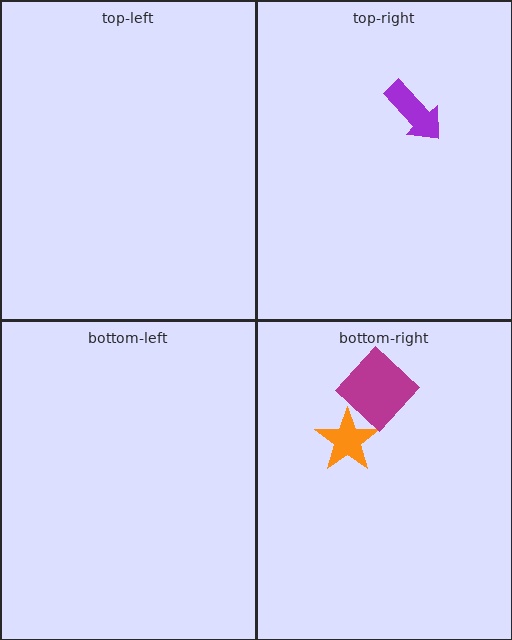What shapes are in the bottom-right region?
The orange star, the magenta diamond.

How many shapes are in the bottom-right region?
2.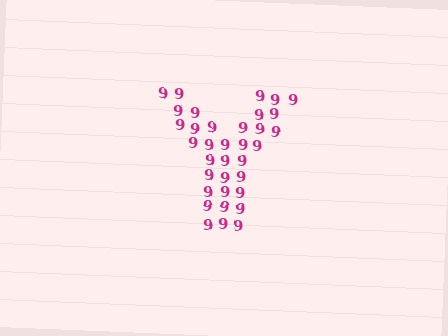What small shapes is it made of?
It is made of small digit 9's.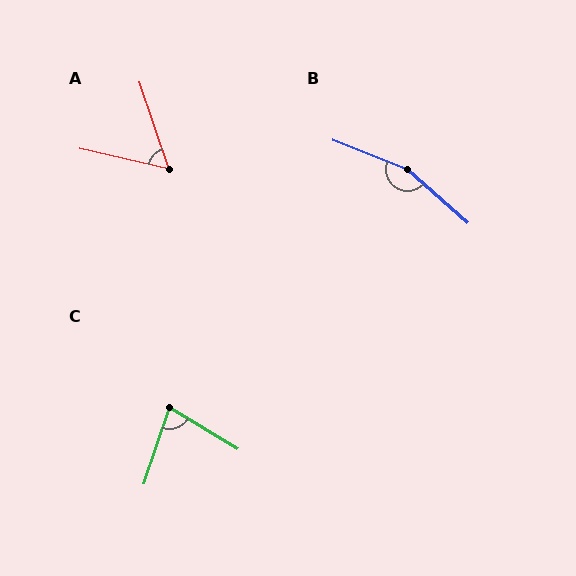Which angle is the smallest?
A, at approximately 58 degrees.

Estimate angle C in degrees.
Approximately 78 degrees.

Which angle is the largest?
B, at approximately 160 degrees.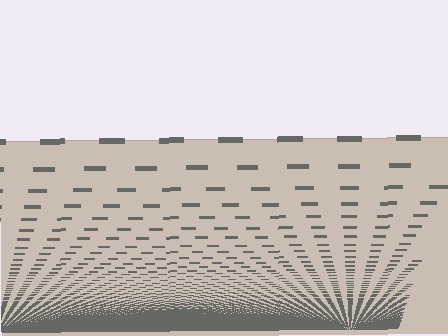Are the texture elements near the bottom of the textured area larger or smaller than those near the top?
Smaller. The gradient is inverted — elements near the bottom are smaller and denser.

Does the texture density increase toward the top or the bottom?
Density increases toward the bottom.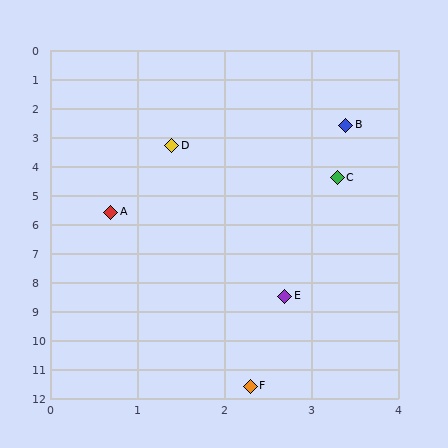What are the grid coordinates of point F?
Point F is at approximately (2.3, 11.6).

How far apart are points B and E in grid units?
Points B and E are about 5.9 grid units apart.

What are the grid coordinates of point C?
Point C is at approximately (3.3, 4.4).